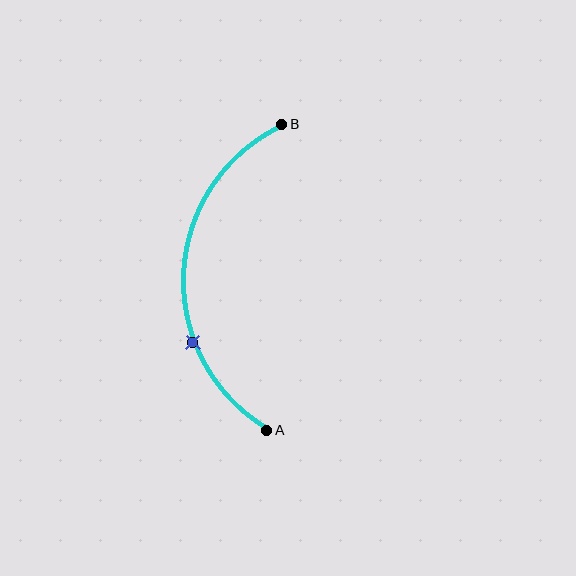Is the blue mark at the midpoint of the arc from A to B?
No. The blue mark lies on the arc but is closer to endpoint A. The arc midpoint would be at the point on the curve equidistant along the arc from both A and B.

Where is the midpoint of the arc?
The arc midpoint is the point on the curve farthest from the straight line joining A and B. It sits to the left of that line.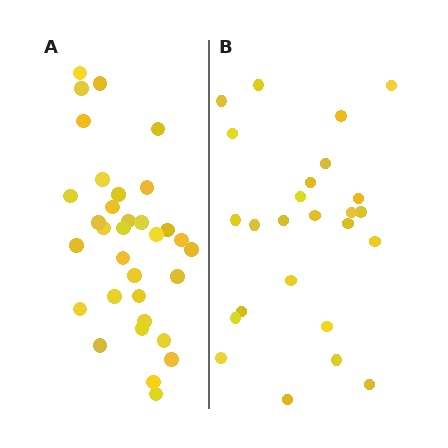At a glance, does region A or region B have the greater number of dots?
Region A (the left region) has more dots.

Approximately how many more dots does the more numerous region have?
Region A has roughly 8 or so more dots than region B.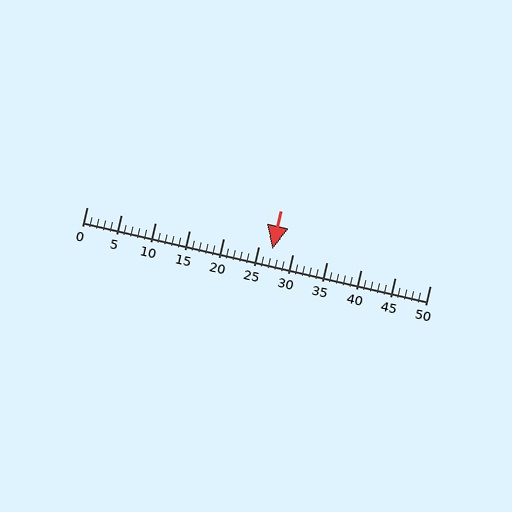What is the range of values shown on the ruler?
The ruler shows values from 0 to 50.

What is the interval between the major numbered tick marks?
The major tick marks are spaced 5 units apart.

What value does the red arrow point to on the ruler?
The red arrow points to approximately 27.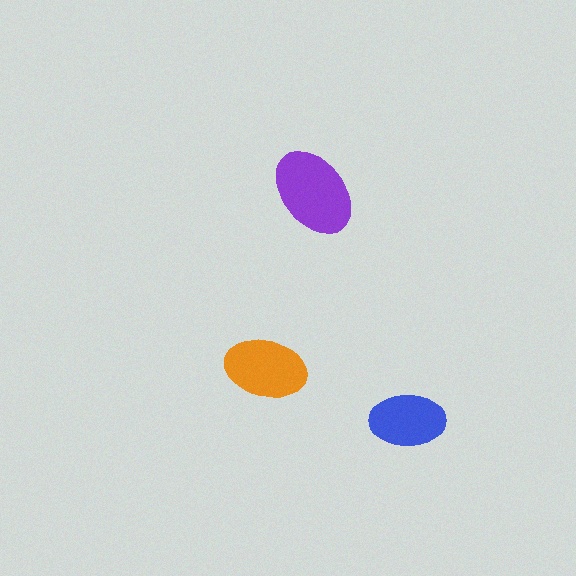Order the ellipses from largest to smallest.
the purple one, the orange one, the blue one.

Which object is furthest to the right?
The blue ellipse is rightmost.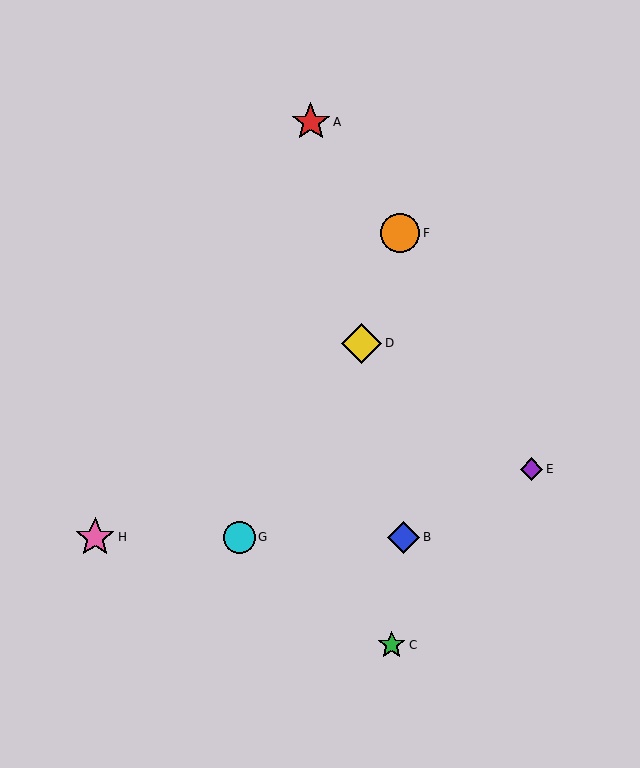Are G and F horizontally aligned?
No, G is at y≈537 and F is at y≈233.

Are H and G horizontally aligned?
Yes, both are at y≈537.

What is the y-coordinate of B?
Object B is at y≈537.